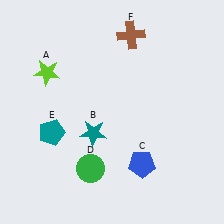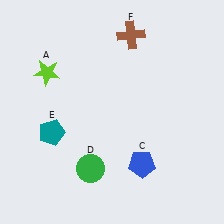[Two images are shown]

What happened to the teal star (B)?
The teal star (B) was removed in Image 2. It was in the bottom-left area of Image 1.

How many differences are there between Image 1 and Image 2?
There is 1 difference between the two images.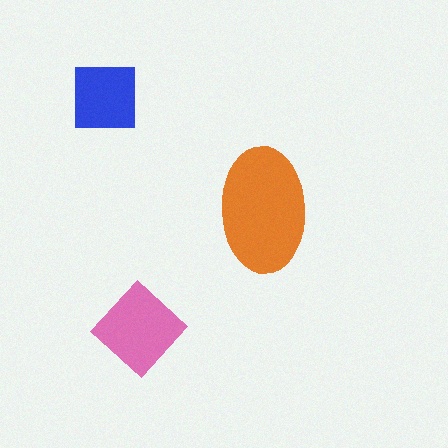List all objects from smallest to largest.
The blue square, the pink diamond, the orange ellipse.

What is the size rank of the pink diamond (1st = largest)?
2nd.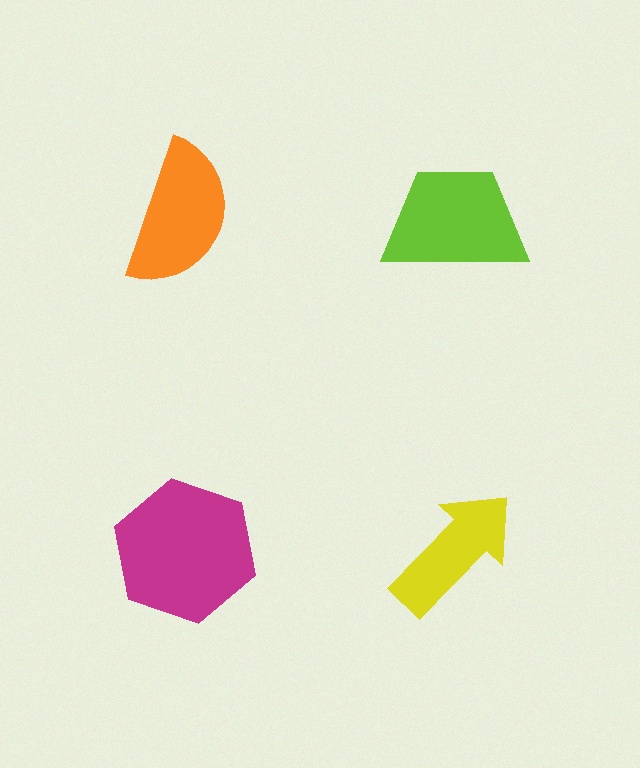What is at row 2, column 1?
A magenta hexagon.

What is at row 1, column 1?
An orange semicircle.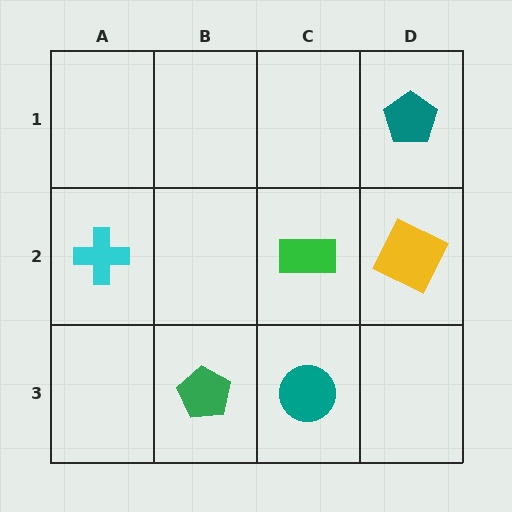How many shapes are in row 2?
3 shapes.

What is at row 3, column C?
A teal circle.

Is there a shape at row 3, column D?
No, that cell is empty.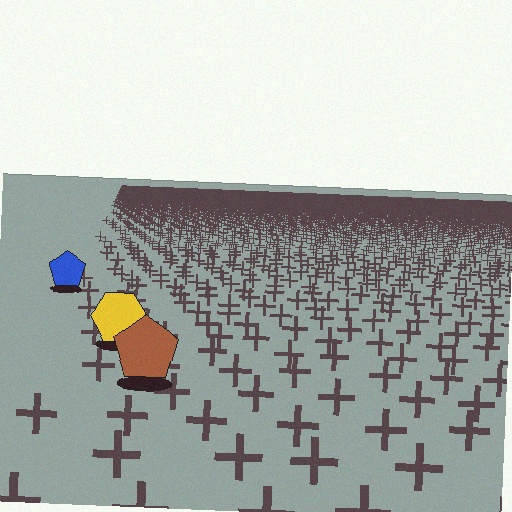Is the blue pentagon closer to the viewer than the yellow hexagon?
No. The yellow hexagon is closer — you can tell from the texture gradient: the ground texture is coarser near it.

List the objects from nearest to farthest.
From nearest to farthest: the brown pentagon, the yellow hexagon, the blue pentagon.